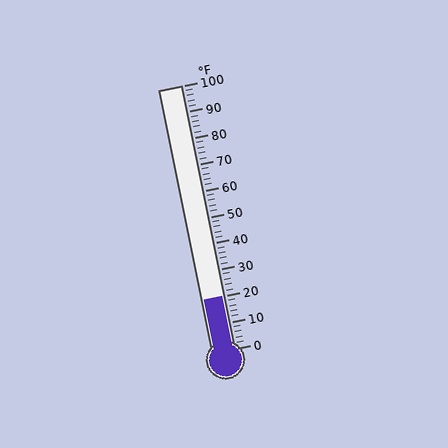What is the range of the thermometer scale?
The thermometer scale ranges from 0°F to 100°F.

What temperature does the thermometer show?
The thermometer shows approximately 20°F.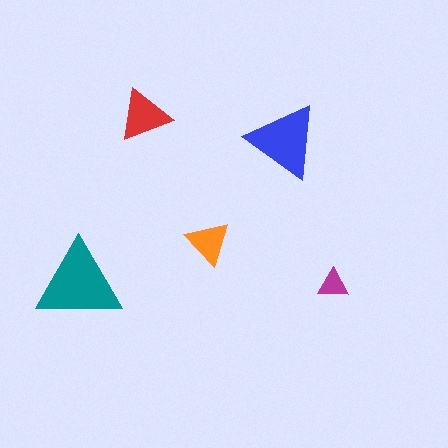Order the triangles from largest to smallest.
the teal one, the blue one, the red one, the orange one, the magenta one.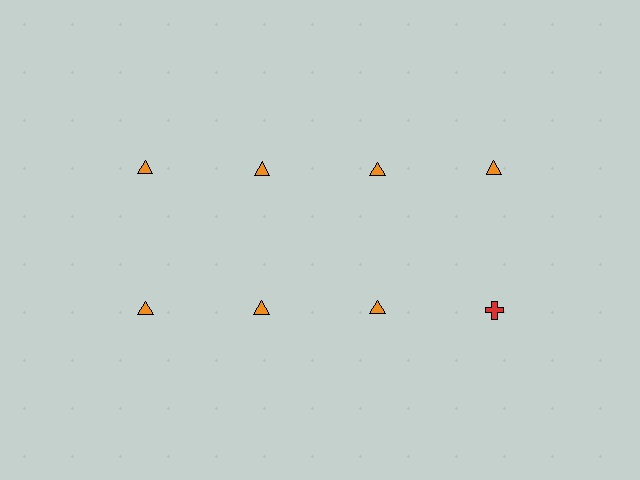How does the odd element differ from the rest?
It differs in both color (red instead of orange) and shape (cross instead of triangle).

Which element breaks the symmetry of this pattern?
The red cross in the second row, second from right column breaks the symmetry. All other shapes are orange triangles.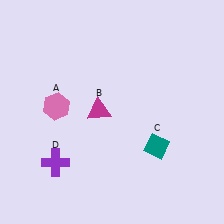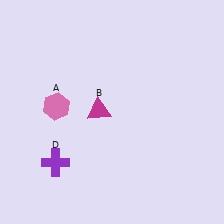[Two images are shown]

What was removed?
The teal diamond (C) was removed in Image 2.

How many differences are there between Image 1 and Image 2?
There is 1 difference between the two images.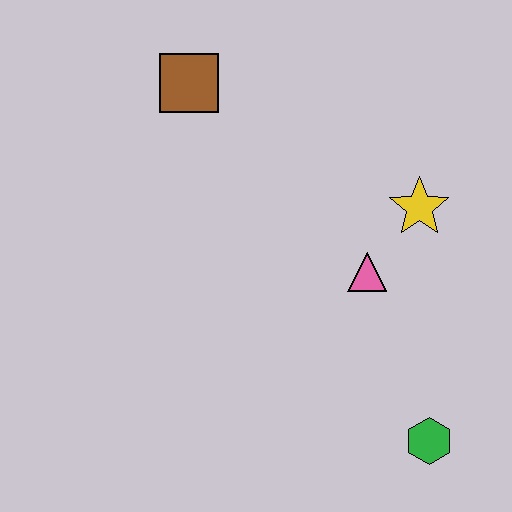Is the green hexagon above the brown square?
No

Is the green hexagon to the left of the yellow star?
No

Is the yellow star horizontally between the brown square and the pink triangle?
No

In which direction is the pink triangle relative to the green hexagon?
The pink triangle is above the green hexagon.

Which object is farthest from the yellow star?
The brown square is farthest from the yellow star.